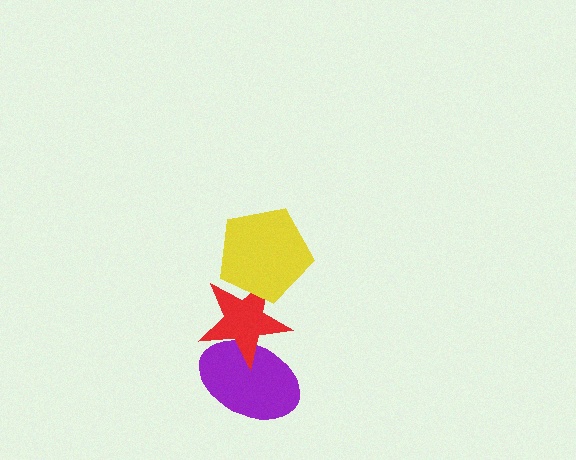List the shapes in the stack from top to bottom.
From top to bottom: the yellow pentagon, the red star, the purple ellipse.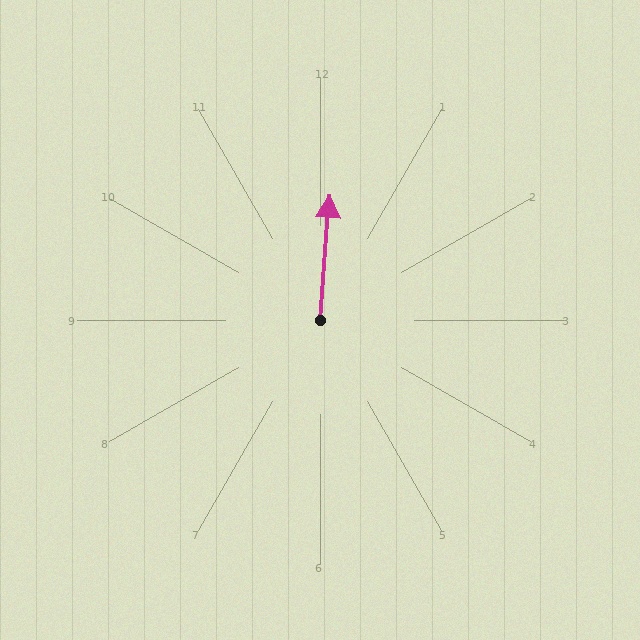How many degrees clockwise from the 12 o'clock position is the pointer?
Approximately 4 degrees.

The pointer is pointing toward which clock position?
Roughly 12 o'clock.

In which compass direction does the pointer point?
North.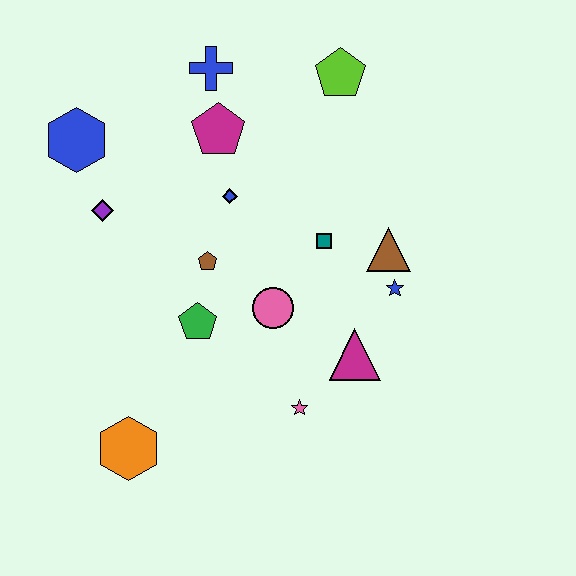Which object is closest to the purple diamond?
The blue hexagon is closest to the purple diamond.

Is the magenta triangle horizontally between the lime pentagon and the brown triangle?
Yes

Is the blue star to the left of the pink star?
No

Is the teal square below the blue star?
No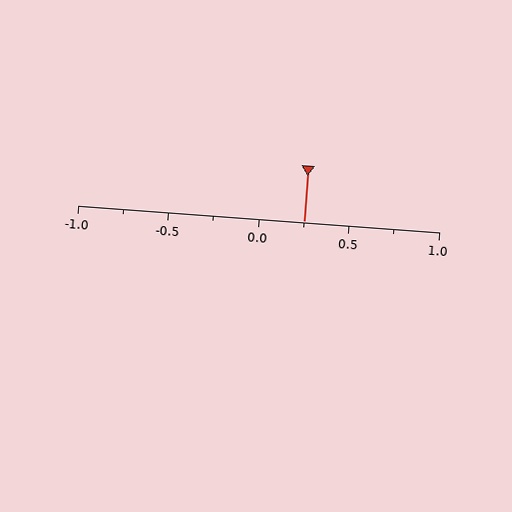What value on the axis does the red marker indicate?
The marker indicates approximately 0.25.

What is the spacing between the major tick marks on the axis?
The major ticks are spaced 0.5 apart.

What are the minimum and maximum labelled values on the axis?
The axis runs from -1.0 to 1.0.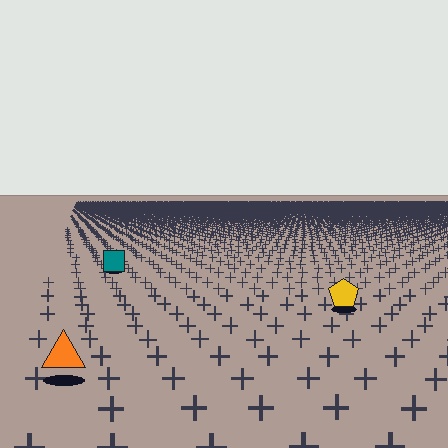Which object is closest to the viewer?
The orange triangle is closest. The texture marks near it are larger and more spread out.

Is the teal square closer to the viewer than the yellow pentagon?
No. The yellow pentagon is closer — you can tell from the texture gradient: the ground texture is coarser near it.